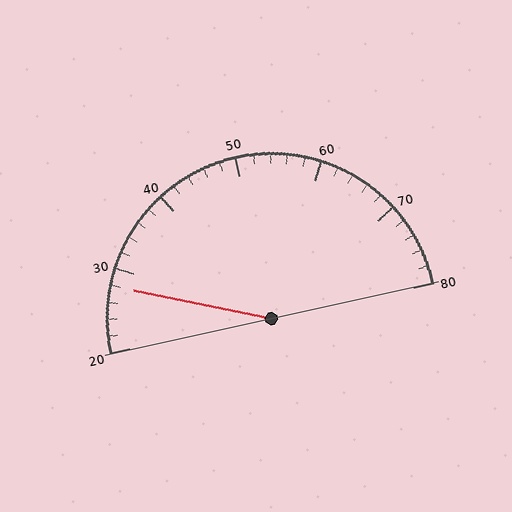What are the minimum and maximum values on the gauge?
The gauge ranges from 20 to 80.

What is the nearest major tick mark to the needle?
The nearest major tick mark is 30.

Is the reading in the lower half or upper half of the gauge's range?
The reading is in the lower half of the range (20 to 80).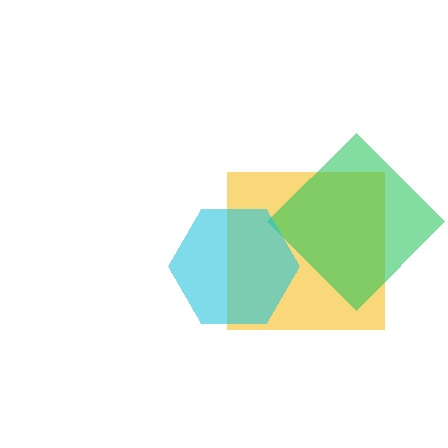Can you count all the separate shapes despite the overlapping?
Yes, there are 3 separate shapes.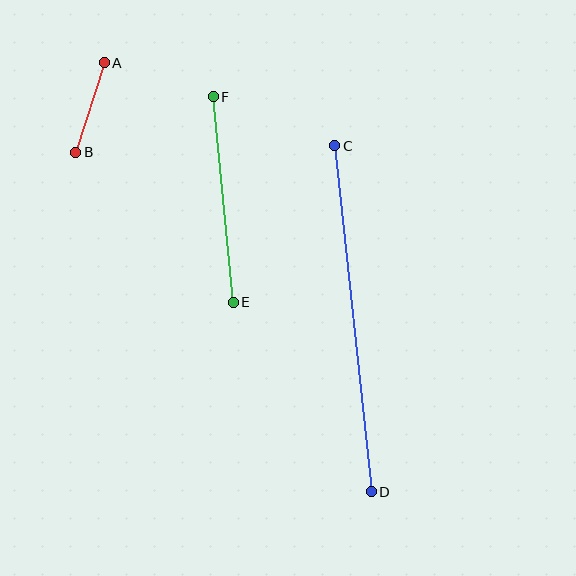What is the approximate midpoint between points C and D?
The midpoint is at approximately (353, 319) pixels.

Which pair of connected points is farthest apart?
Points C and D are farthest apart.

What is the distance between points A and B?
The distance is approximately 94 pixels.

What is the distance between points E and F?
The distance is approximately 206 pixels.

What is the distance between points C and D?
The distance is approximately 348 pixels.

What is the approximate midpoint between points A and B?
The midpoint is at approximately (90, 107) pixels.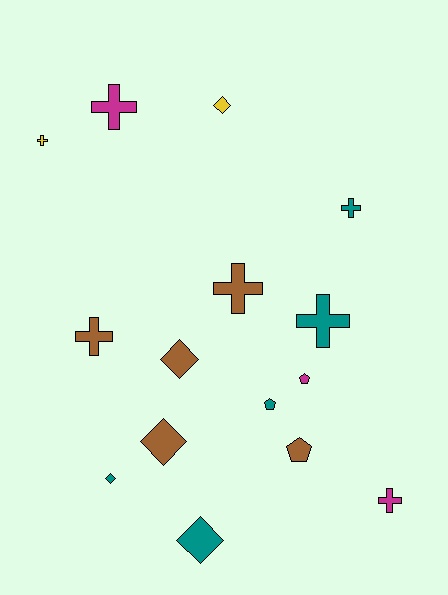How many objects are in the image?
There are 15 objects.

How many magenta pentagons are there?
There is 1 magenta pentagon.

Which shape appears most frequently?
Cross, with 7 objects.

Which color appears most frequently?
Brown, with 5 objects.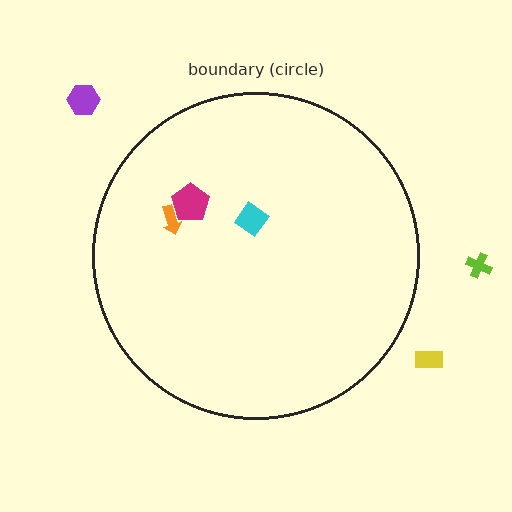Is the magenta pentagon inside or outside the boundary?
Inside.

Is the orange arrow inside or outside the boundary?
Inside.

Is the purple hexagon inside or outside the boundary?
Outside.